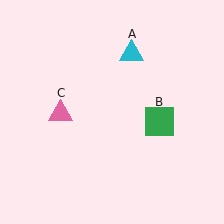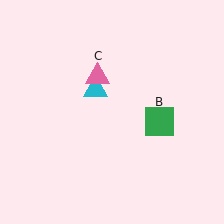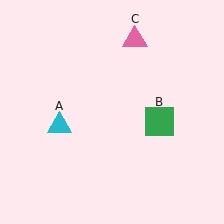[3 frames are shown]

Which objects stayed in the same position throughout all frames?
Green square (object B) remained stationary.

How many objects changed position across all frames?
2 objects changed position: cyan triangle (object A), pink triangle (object C).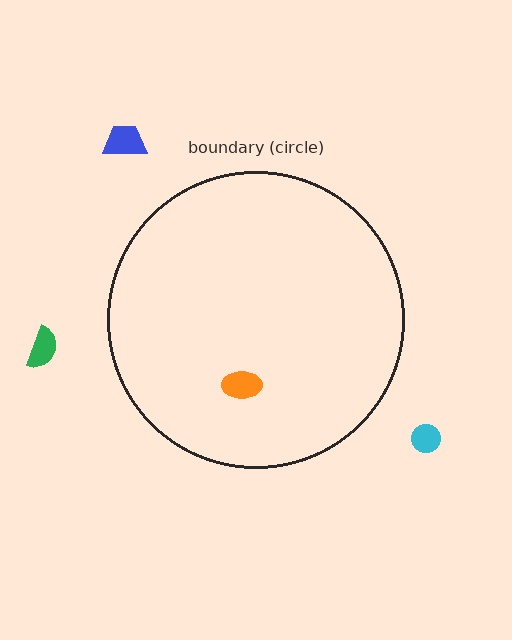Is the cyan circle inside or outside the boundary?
Outside.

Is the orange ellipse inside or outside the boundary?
Inside.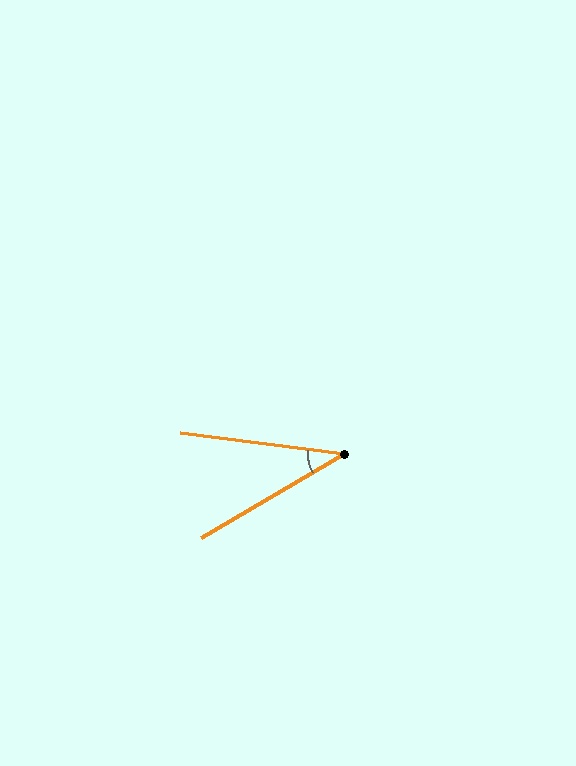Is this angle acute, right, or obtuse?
It is acute.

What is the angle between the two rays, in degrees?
Approximately 38 degrees.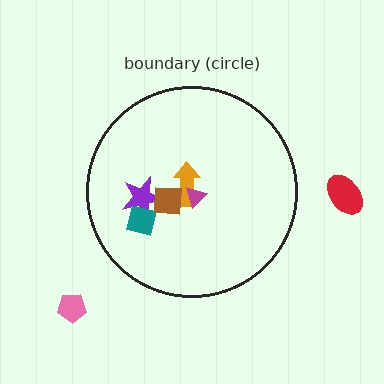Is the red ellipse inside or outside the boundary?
Outside.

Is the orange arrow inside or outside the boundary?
Inside.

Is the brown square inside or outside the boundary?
Inside.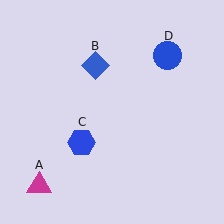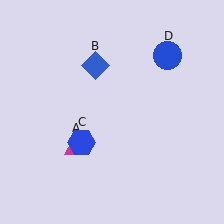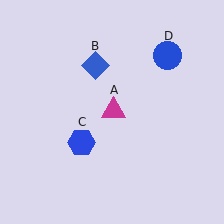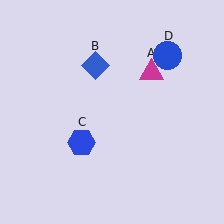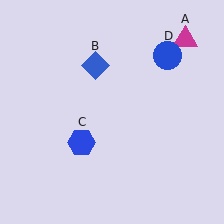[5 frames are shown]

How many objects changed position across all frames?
1 object changed position: magenta triangle (object A).